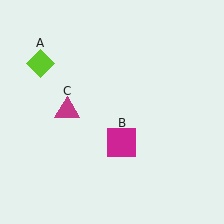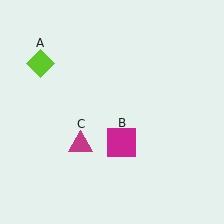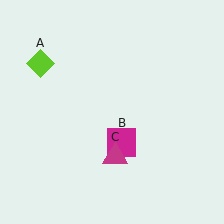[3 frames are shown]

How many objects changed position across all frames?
1 object changed position: magenta triangle (object C).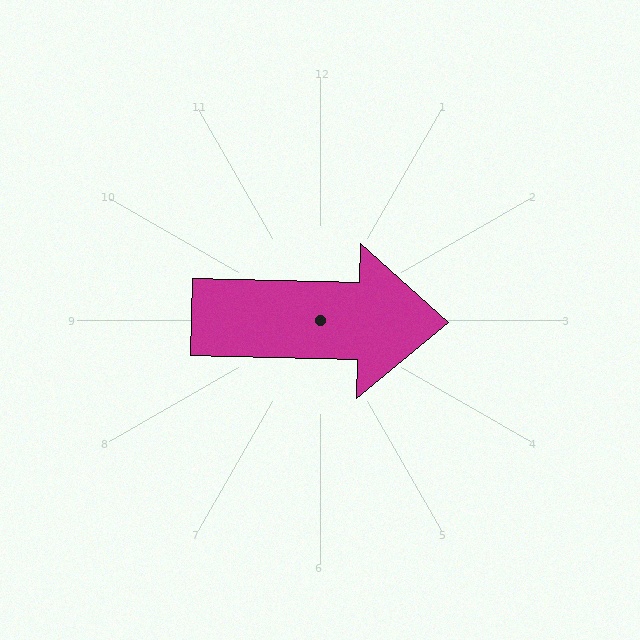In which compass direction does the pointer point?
East.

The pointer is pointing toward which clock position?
Roughly 3 o'clock.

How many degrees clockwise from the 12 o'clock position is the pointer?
Approximately 91 degrees.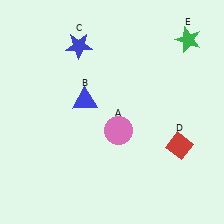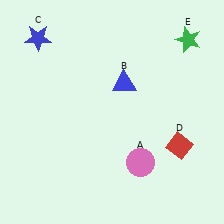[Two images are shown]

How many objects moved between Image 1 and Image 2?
3 objects moved between the two images.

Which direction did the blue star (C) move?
The blue star (C) moved left.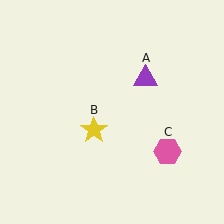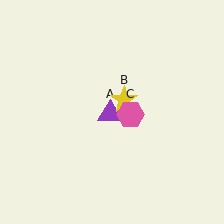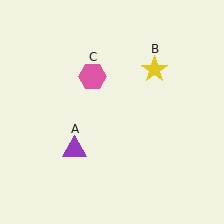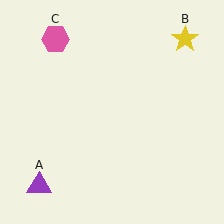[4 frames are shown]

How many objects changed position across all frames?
3 objects changed position: purple triangle (object A), yellow star (object B), pink hexagon (object C).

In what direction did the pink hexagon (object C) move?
The pink hexagon (object C) moved up and to the left.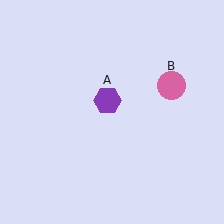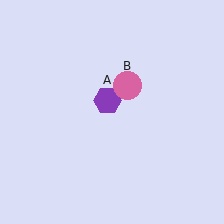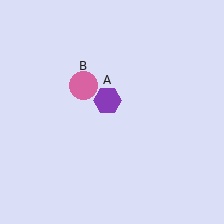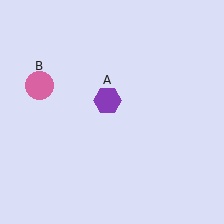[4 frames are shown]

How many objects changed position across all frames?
1 object changed position: pink circle (object B).